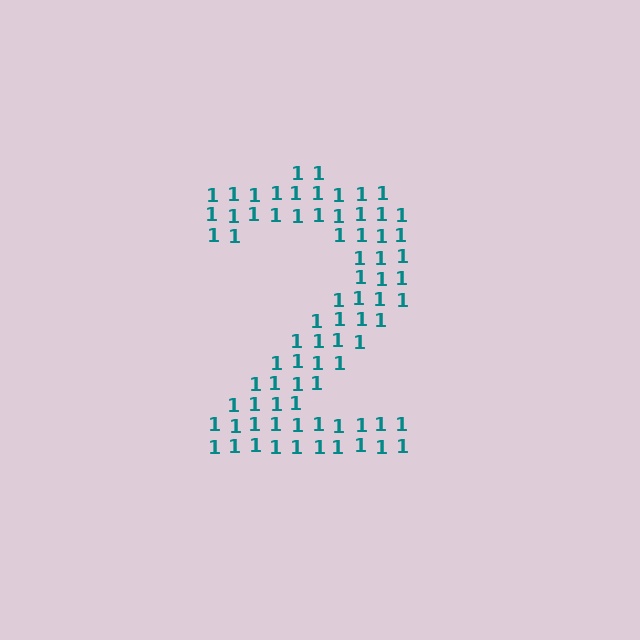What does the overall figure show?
The overall figure shows the digit 2.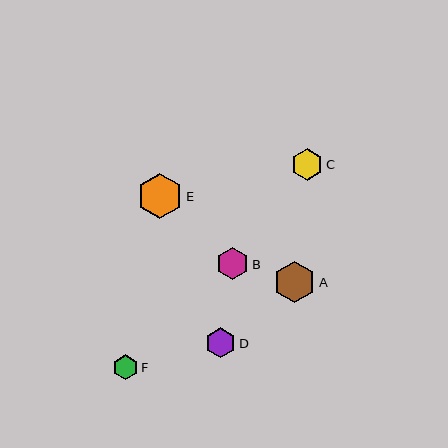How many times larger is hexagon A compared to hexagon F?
Hexagon A is approximately 1.7 times the size of hexagon F.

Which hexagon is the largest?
Hexagon E is the largest with a size of approximately 45 pixels.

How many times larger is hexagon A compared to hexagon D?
Hexagon A is approximately 1.4 times the size of hexagon D.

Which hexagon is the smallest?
Hexagon F is the smallest with a size of approximately 25 pixels.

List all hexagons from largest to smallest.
From largest to smallest: E, A, B, C, D, F.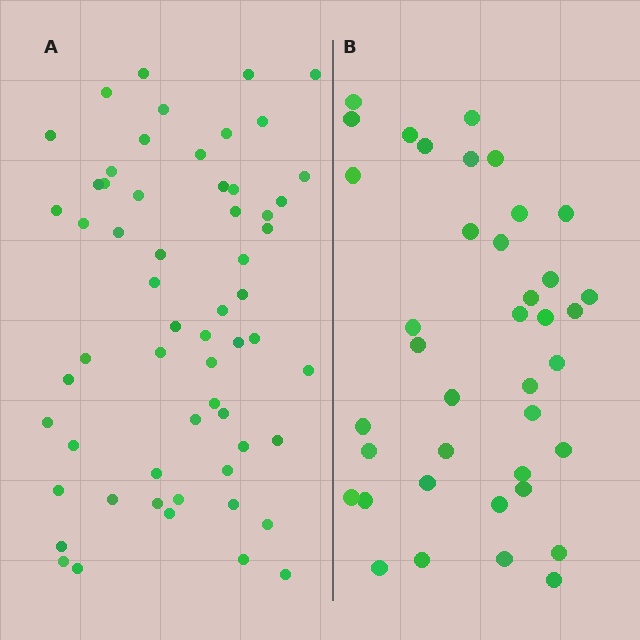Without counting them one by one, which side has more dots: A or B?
Region A (the left region) has more dots.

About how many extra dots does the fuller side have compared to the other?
Region A has approximately 20 more dots than region B.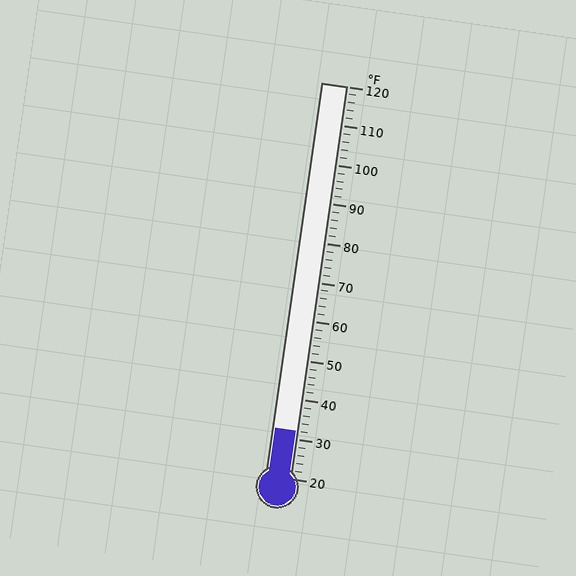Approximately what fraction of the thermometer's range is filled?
The thermometer is filled to approximately 10% of its range.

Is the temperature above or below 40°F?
The temperature is below 40°F.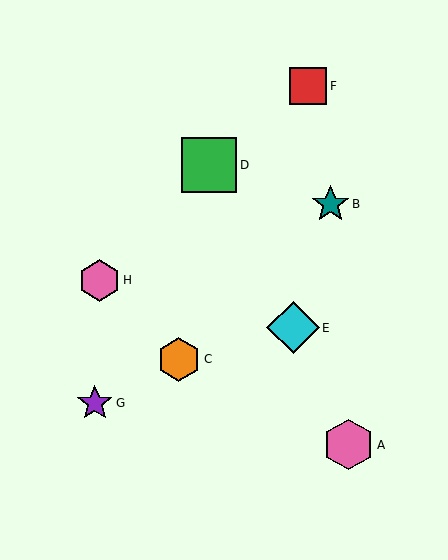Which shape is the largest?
The green square (labeled D) is the largest.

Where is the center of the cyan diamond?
The center of the cyan diamond is at (293, 328).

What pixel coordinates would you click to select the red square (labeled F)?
Click at (308, 86) to select the red square F.